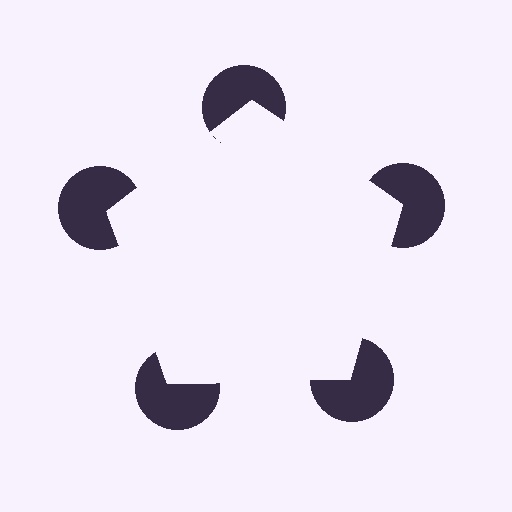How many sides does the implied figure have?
5 sides.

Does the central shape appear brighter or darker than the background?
It typically appears slightly brighter than the background, even though no actual brightness change is drawn.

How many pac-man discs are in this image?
There are 5 — one at each vertex of the illusory pentagon.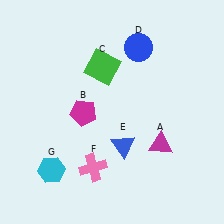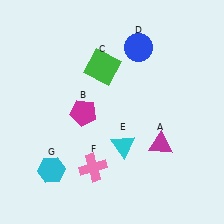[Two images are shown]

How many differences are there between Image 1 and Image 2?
There is 1 difference between the two images.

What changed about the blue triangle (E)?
In Image 1, E is blue. In Image 2, it changed to cyan.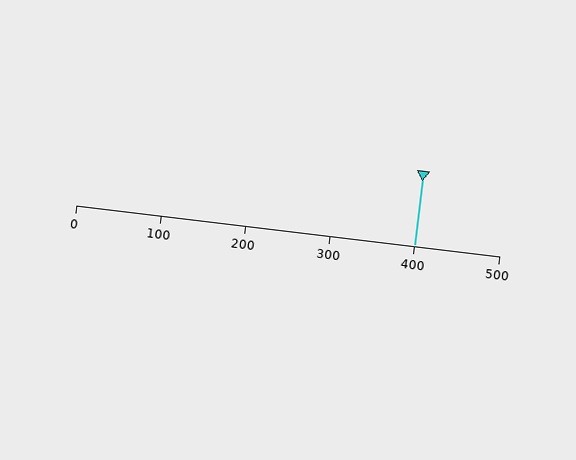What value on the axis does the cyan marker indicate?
The marker indicates approximately 400.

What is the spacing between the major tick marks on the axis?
The major ticks are spaced 100 apart.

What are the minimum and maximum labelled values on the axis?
The axis runs from 0 to 500.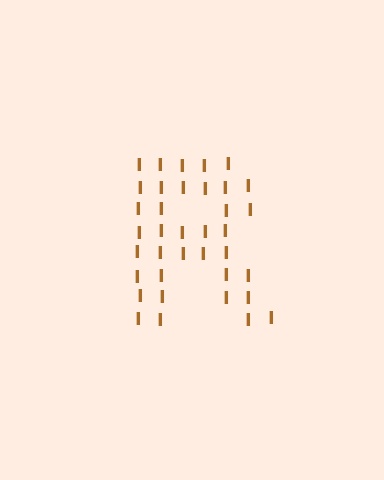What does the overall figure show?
The overall figure shows the letter R.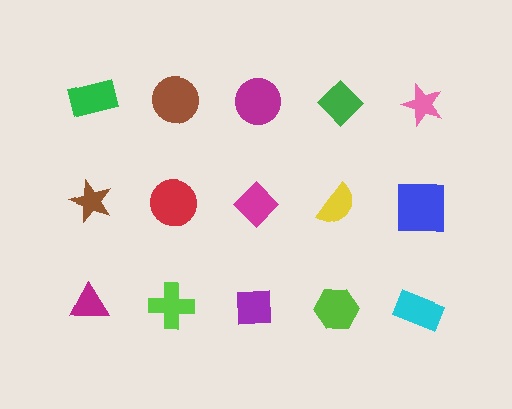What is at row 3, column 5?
A cyan rectangle.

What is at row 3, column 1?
A magenta triangle.